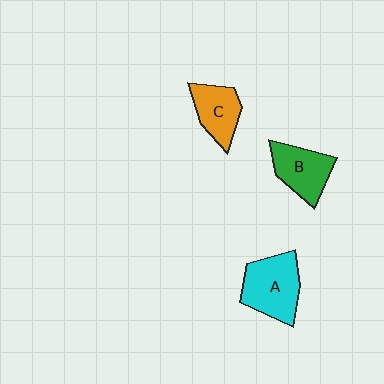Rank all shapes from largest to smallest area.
From largest to smallest: A (cyan), B (green), C (orange).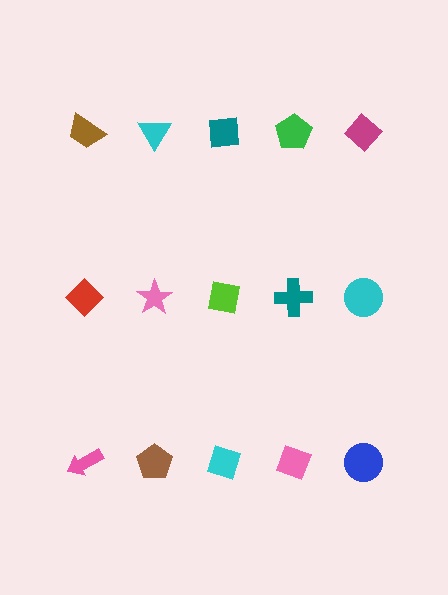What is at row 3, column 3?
A cyan diamond.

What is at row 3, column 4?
A pink diamond.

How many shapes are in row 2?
5 shapes.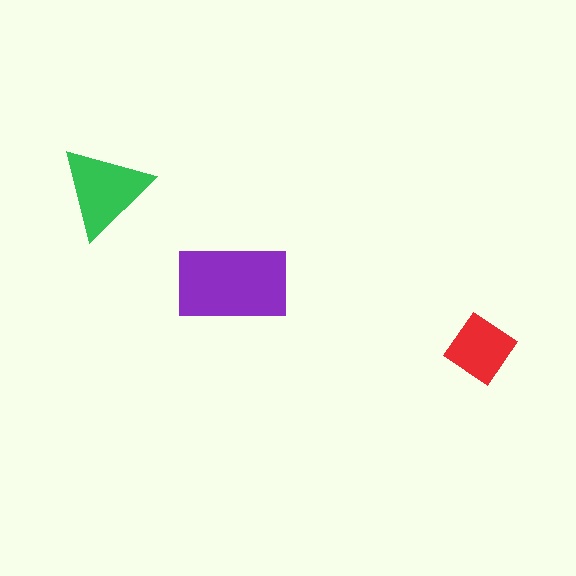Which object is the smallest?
The red diamond.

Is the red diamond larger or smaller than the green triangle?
Smaller.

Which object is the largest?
The purple rectangle.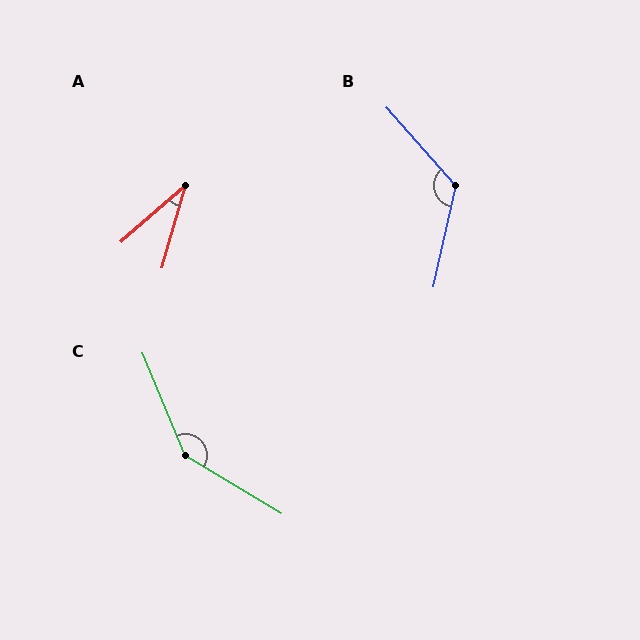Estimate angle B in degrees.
Approximately 126 degrees.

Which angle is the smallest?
A, at approximately 33 degrees.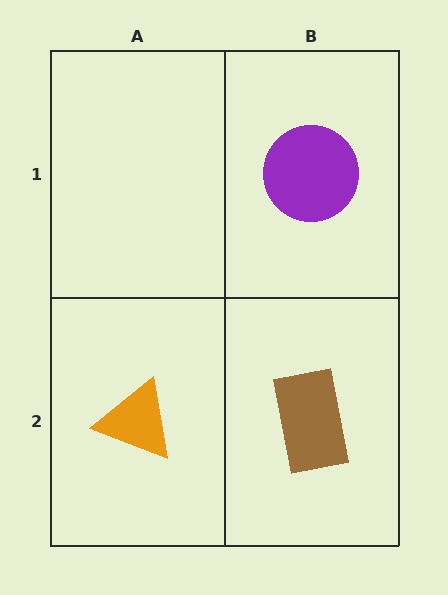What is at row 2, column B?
A brown rectangle.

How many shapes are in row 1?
1 shape.